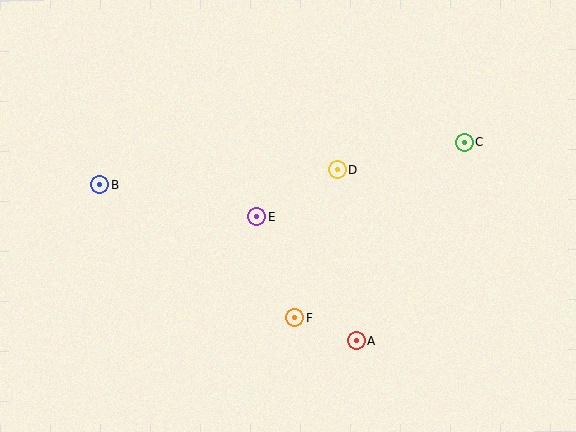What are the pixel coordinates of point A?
Point A is at (357, 340).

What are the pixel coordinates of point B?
Point B is at (99, 185).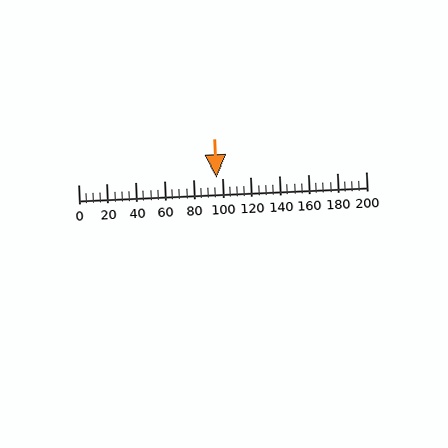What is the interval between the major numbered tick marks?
The major tick marks are spaced 20 units apart.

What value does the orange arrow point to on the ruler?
The orange arrow points to approximately 96.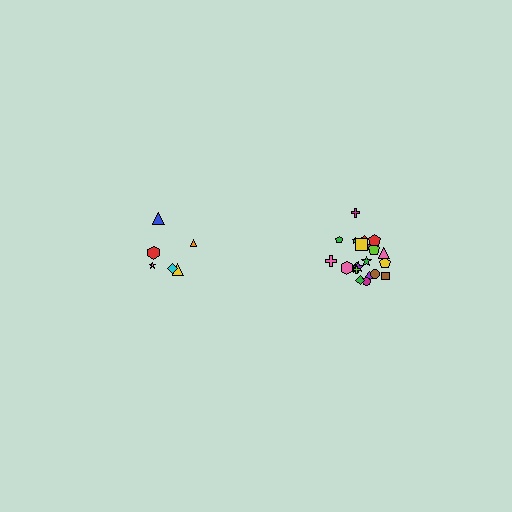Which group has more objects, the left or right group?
The right group.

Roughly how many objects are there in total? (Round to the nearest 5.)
Roughly 30 objects in total.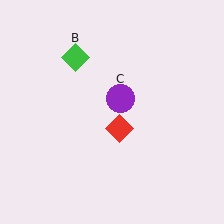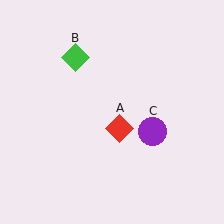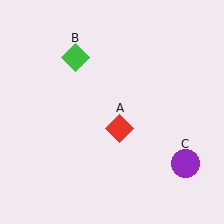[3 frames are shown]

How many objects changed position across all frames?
1 object changed position: purple circle (object C).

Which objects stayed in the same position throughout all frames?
Red diamond (object A) and green diamond (object B) remained stationary.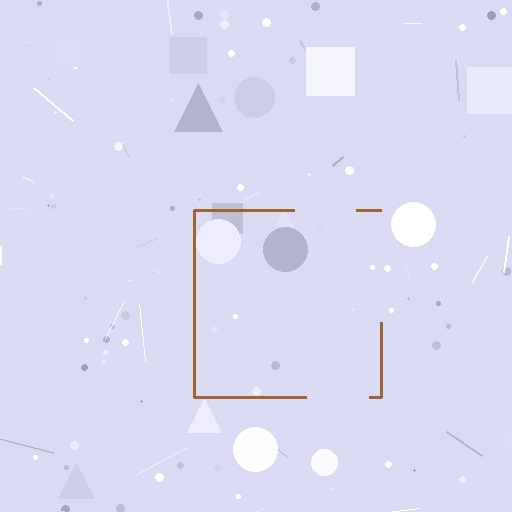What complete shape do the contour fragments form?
The contour fragments form a square.